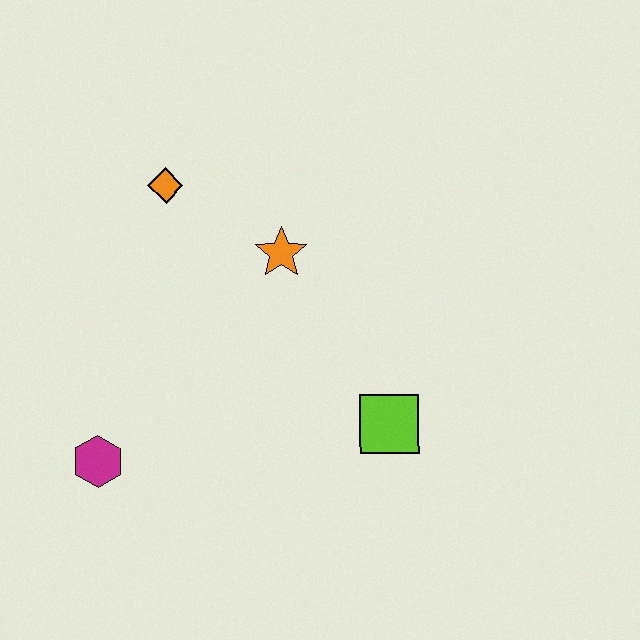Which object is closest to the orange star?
The orange diamond is closest to the orange star.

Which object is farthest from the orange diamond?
The lime square is farthest from the orange diamond.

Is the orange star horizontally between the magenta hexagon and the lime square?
Yes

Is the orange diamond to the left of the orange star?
Yes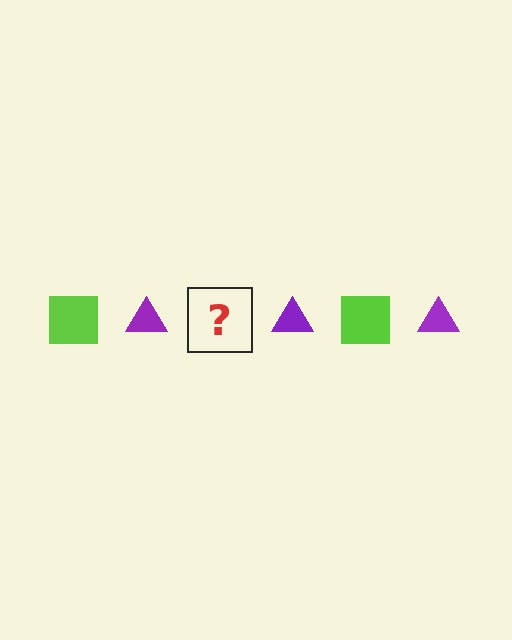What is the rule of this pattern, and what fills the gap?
The rule is that the pattern alternates between lime square and purple triangle. The gap should be filled with a lime square.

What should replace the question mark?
The question mark should be replaced with a lime square.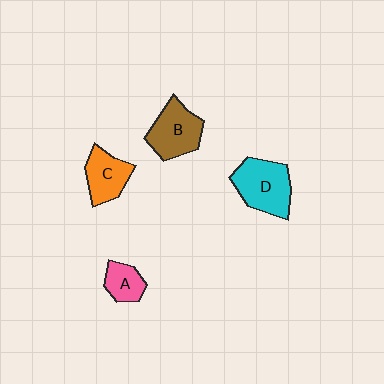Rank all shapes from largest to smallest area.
From largest to smallest: D (cyan), B (brown), C (orange), A (pink).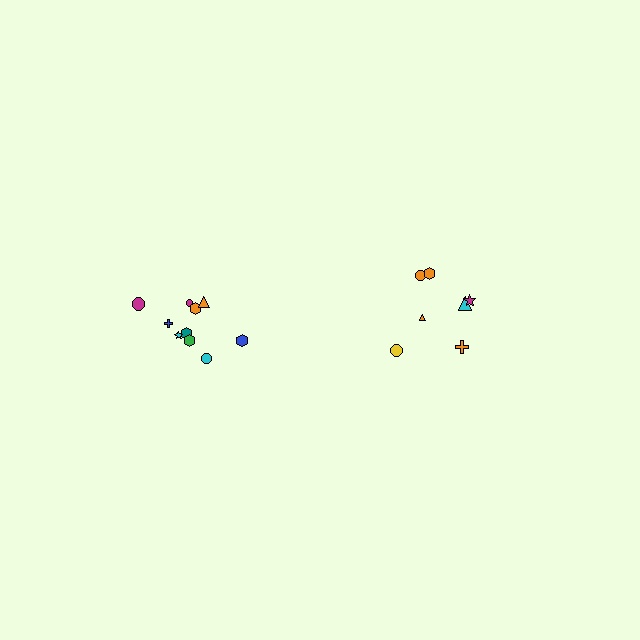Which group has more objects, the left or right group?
The left group.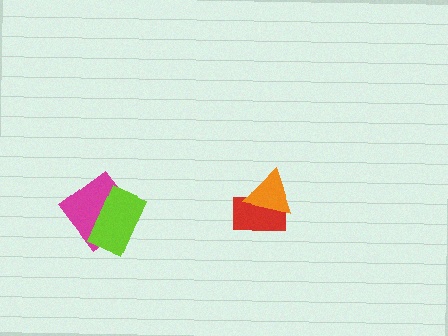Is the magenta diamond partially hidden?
Yes, it is partially covered by another shape.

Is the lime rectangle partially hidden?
No, no other shape covers it.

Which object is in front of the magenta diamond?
The lime rectangle is in front of the magenta diamond.